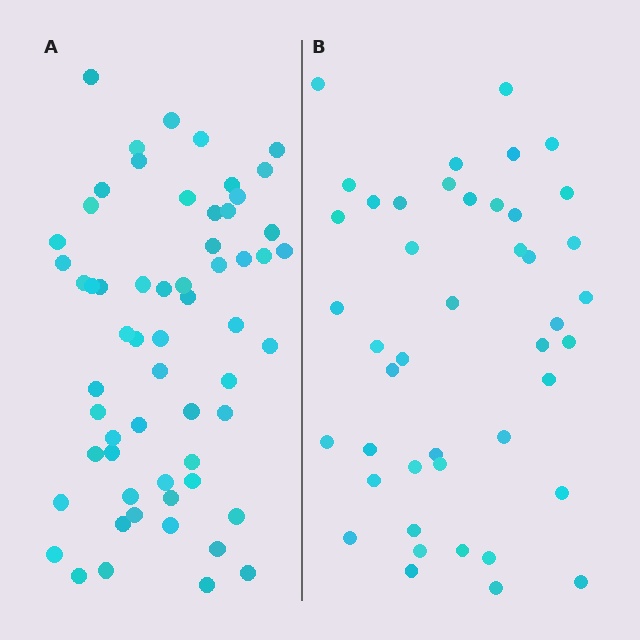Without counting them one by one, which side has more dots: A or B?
Region A (the left region) has more dots.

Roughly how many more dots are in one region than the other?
Region A has approximately 15 more dots than region B.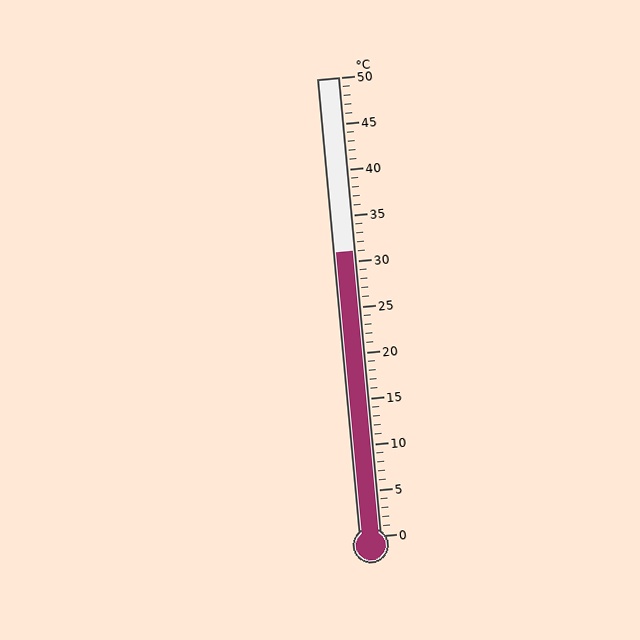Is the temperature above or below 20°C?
The temperature is above 20°C.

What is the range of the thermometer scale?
The thermometer scale ranges from 0°C to 50°C.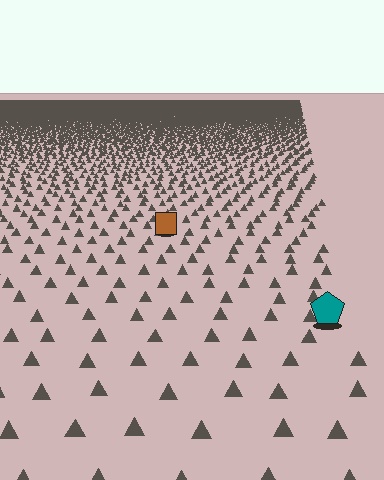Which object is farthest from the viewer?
The brown square is farthest from the viewer. It appears smaller and the ground texture around it is denser.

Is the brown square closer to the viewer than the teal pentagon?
No. The teal pentagon is closer — you can tell from the texture gradient: the ground texture is coarser near it.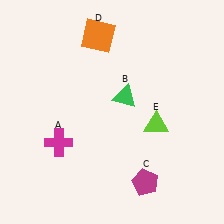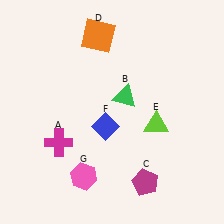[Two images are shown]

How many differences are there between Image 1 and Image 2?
There are 2 differences between the two images.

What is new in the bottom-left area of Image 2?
A pink hexagon (G) was added in the bottom-left area of Image 2.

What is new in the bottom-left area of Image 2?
A blue diamond (F) was added in the bottom-left area of Image 2.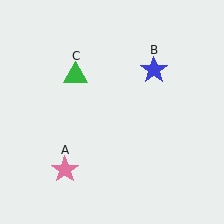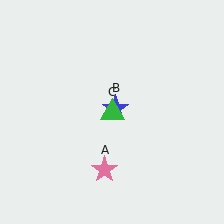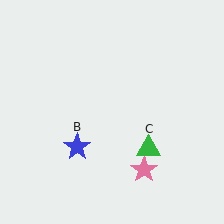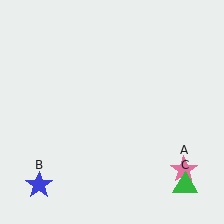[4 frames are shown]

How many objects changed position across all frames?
3 objects changed position: pink star (object A), blue star (object B), green triangle (object C).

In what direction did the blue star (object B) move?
The blue star (object B) moved down and to the left.